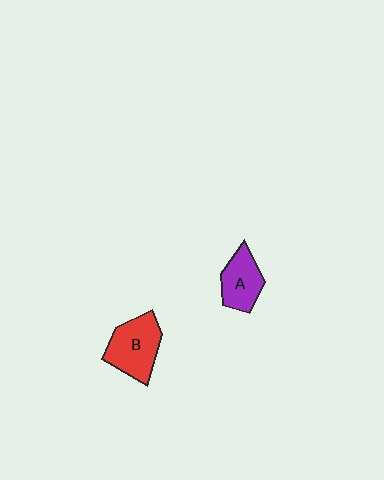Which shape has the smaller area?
Shape A (purple).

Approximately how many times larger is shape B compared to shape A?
Approximately 1.4 times.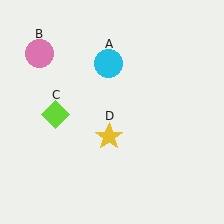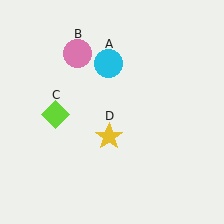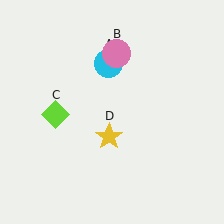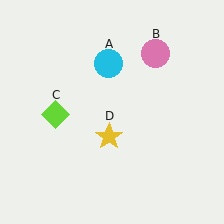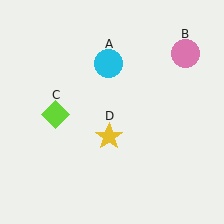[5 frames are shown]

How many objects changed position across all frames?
1 object changed position: pink circle (object B).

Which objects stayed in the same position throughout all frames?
Cyan circle (object A) and lime diamond (object C) and yellow star (object D) remained stationary.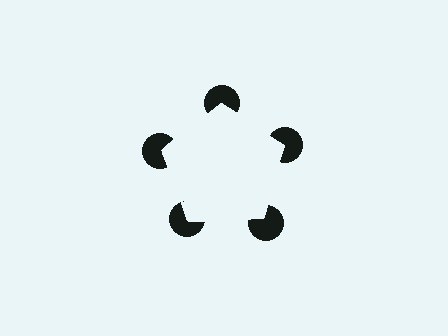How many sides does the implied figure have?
5 sides.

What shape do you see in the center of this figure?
An illusory pentagon — its edges are inferred from the aligned wedge cuts in the pac-man discs, not physically drawn.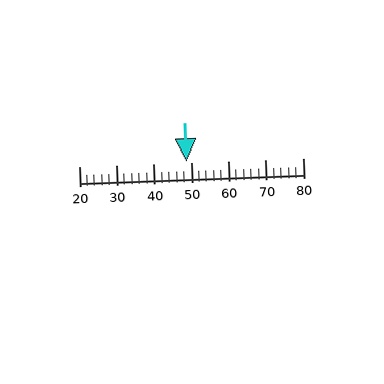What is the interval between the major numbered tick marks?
The major tick marks are spaced 10 units apart.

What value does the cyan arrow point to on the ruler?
The cyan arrow points to approximately 49.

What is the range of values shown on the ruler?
The ruler shows values from 20 to 80.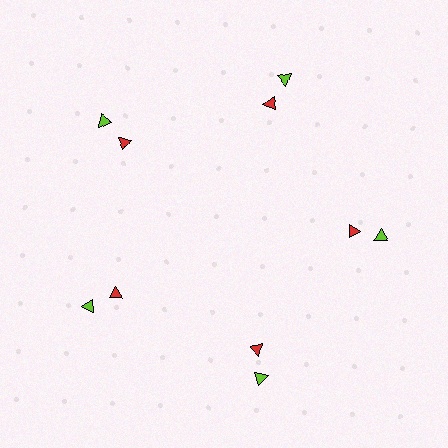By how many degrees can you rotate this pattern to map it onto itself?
The pattern maps onto itself every 72 degrees of rotation.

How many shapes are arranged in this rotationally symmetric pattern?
There are 10 shapes, arranged in 5 groups of 2.